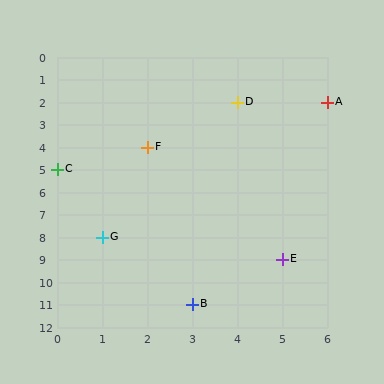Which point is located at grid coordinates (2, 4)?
Point F is at (2, 4).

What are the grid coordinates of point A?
Point A is at grid coordinates (6, 2).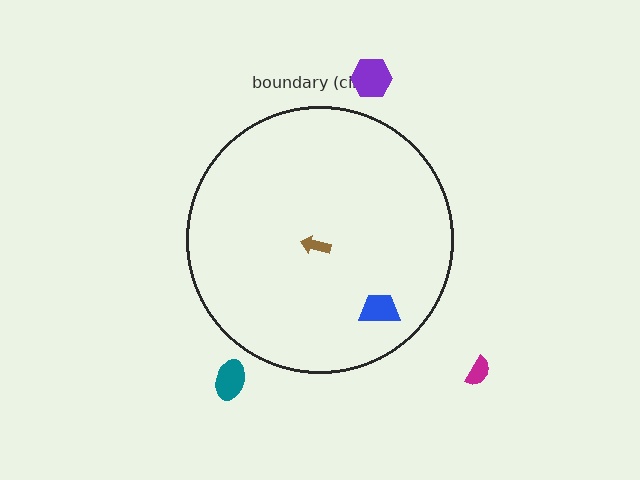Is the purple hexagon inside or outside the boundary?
Outside.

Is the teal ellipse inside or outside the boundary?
Outside.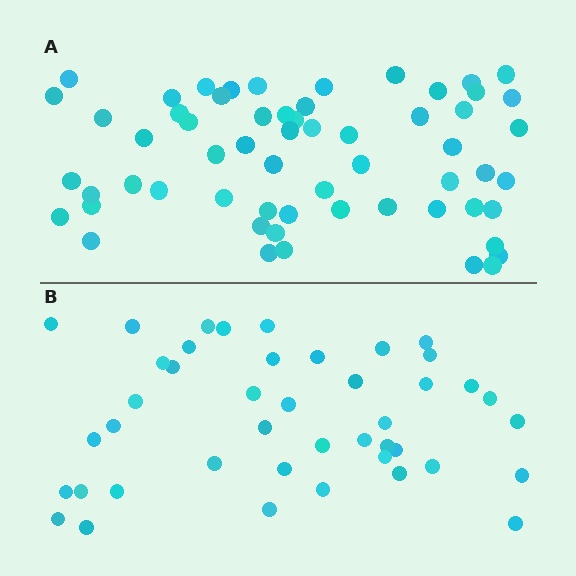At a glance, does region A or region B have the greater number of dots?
Region A (the top region) has more dots.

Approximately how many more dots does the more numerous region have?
Region A has approximately 15 more dots than region B.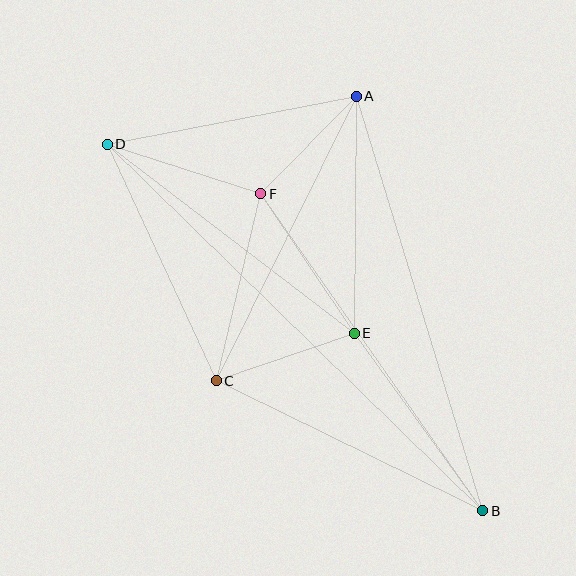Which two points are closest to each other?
Points A and F are closest to each other.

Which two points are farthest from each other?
Points B and D are farthest from each other.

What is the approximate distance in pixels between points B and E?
The distance between B and E is approximately 219 pixels.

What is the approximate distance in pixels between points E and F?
The distance between E and F is approximately 168 pixels.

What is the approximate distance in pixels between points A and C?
The distance between A and C is approximately 317 pixels.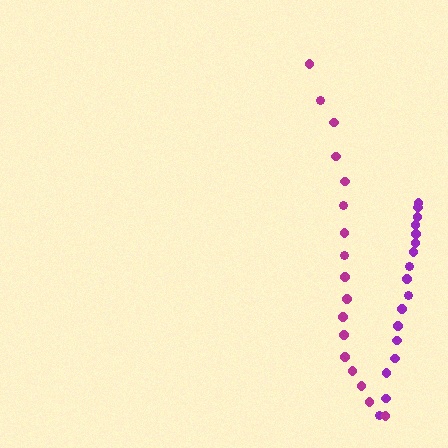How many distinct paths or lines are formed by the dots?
There are 2 distinct paths.